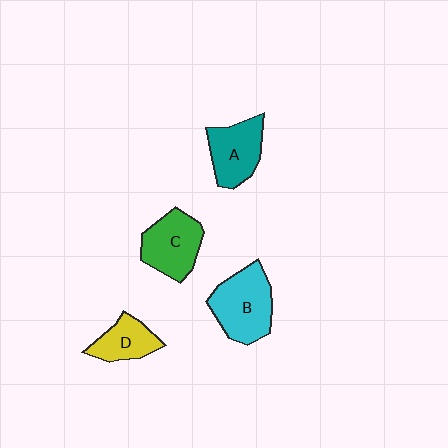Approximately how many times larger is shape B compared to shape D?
Approximately 1.6 times.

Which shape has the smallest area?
Shape D (yellow).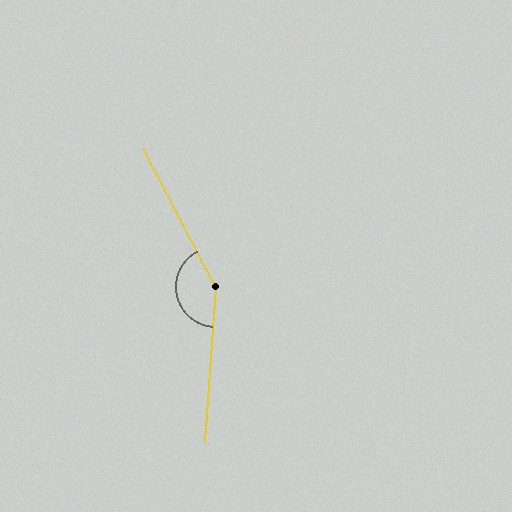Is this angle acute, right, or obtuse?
It is obtuse.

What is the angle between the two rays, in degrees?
Approximately 148 degrees.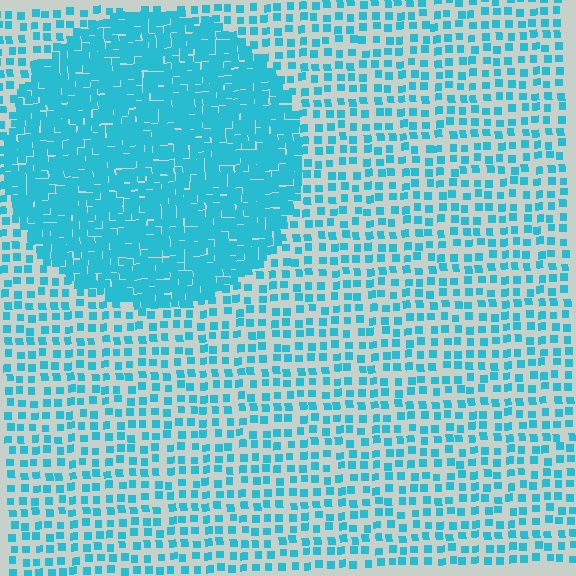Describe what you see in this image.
The image contains small cyan elements arranged at two different densities. A circle-shaped region is visible where the elements are more densely packed than the surrounding area.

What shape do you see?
I see a circle.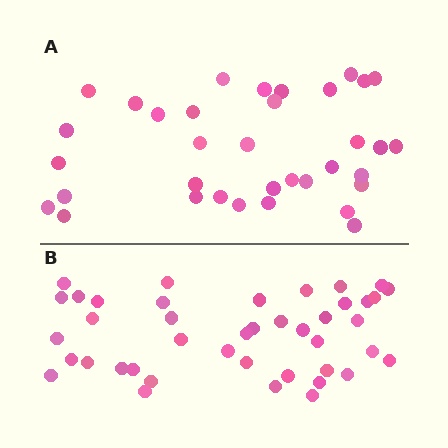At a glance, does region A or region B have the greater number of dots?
Region B (the bottom region) has more dots.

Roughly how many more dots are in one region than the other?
Region B has roughly 8 or so more dots than region A.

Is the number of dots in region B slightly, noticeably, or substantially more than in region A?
Region B has only slightly more — the two regions are fairly close. The ratio is roughly 1.2 to 1.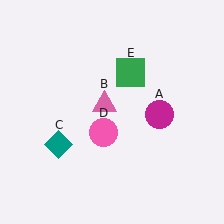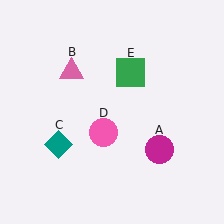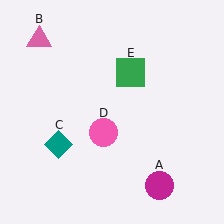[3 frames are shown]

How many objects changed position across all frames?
2 objects changed position: magenta circle (object A), pink triangle (object B).